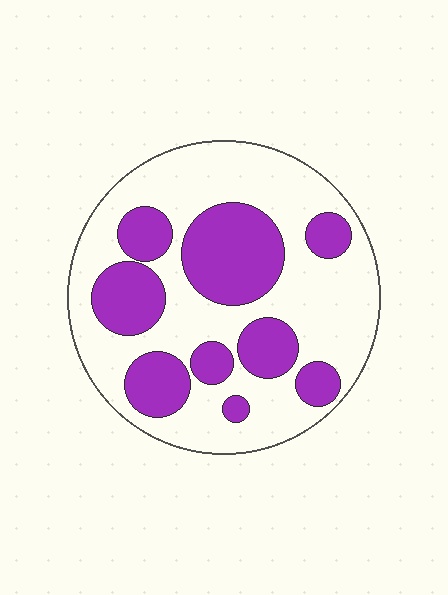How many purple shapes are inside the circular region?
9.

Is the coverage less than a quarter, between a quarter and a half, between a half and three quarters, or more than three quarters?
Between a quarter and a half.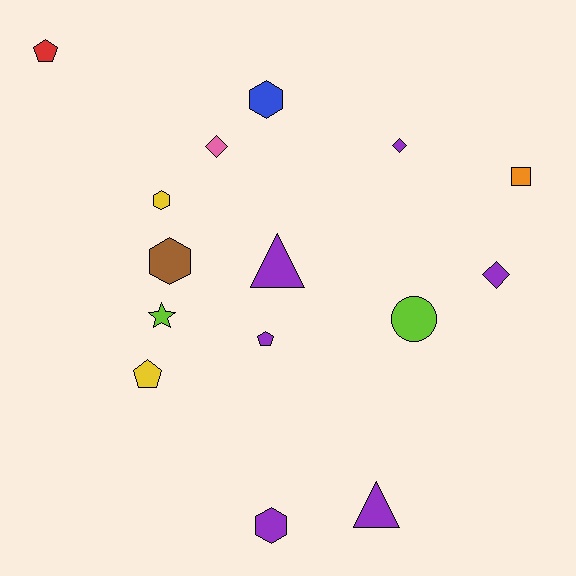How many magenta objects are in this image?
There are no magenta objects.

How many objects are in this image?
There are 15 objects.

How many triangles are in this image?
There are 2 triangles.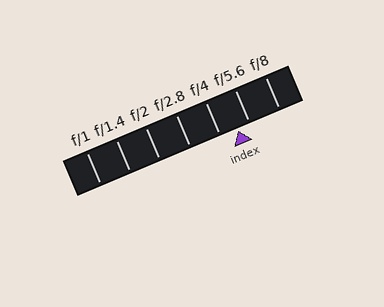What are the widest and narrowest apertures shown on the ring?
The widest aperture shown is f/1 and the narrowest is f/8.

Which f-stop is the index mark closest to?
The index mark is closest to f/5.6.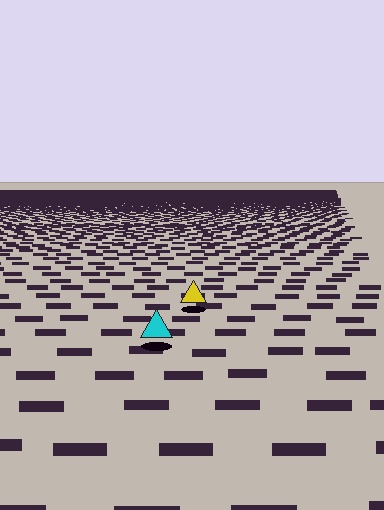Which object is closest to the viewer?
The cyan triangle is closest. The texture marks near it are larger and more spread out.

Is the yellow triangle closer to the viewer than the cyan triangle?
No. The cyan triangle is closer — you can tell from the texture gradient: the ground texture is coarser near it.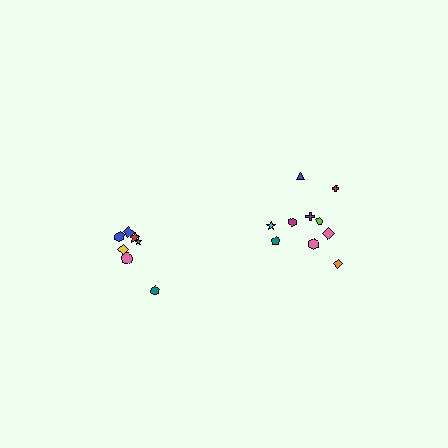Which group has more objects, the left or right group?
The right group.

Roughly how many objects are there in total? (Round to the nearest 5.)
Roughly 15 objects in total.